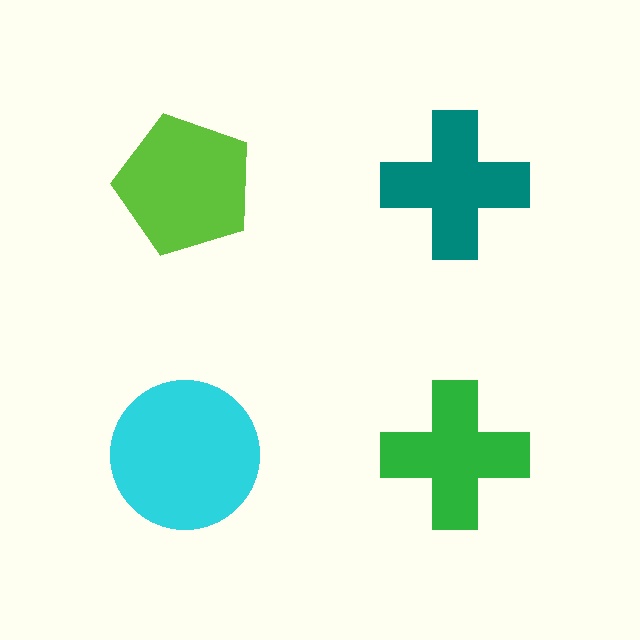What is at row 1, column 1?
A lime pentagon.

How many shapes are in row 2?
2 shapes.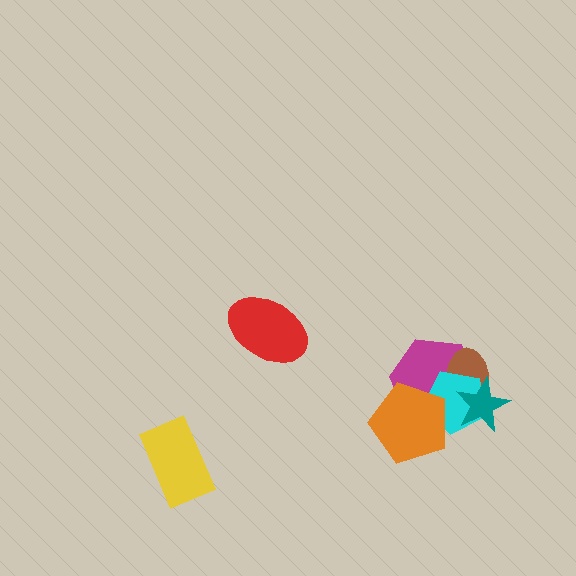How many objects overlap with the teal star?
3 objects overlap with the teal star.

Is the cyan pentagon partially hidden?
Yes, it is partially covered by another shape.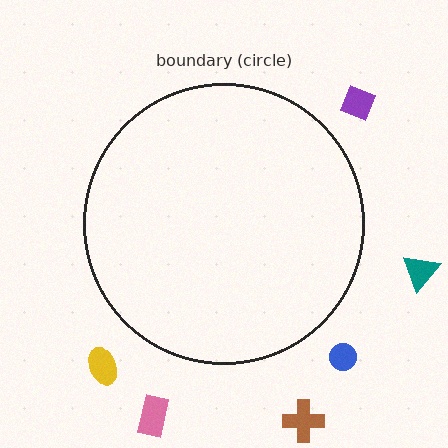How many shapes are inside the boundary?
0 inside, 6 outside.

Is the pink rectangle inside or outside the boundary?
Outside.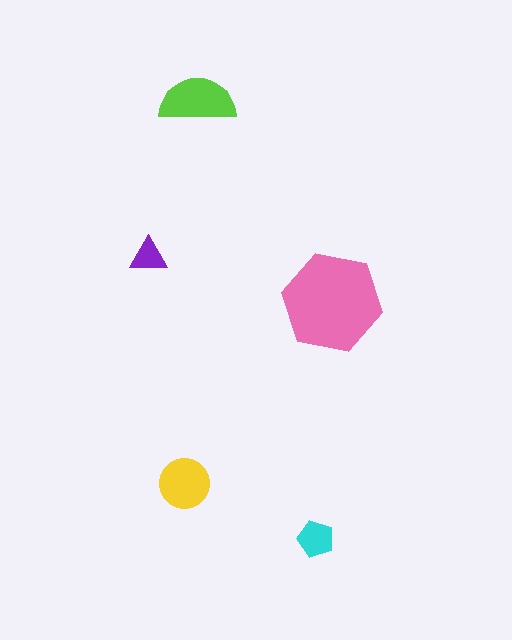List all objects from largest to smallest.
The pink hexagon, the lime semicircle, the yellow circle, the cyan pentagon, the purple triangle.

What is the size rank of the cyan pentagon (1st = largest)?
4th.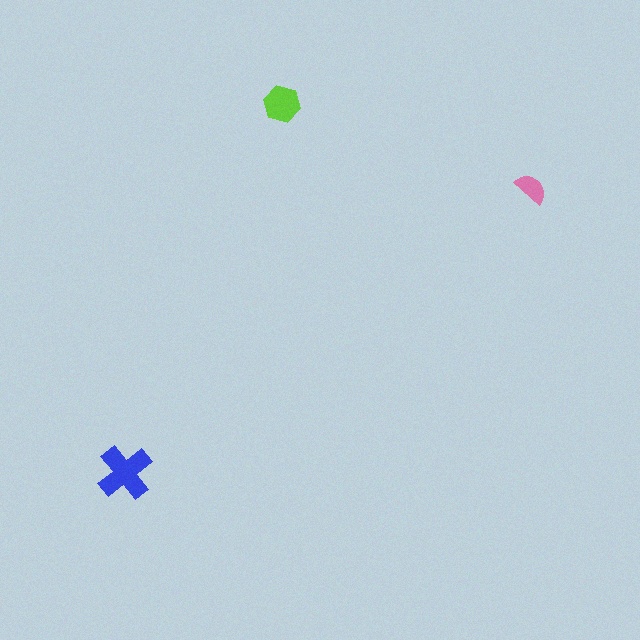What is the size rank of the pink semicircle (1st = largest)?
3rd.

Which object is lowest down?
The blue cross is bottommost.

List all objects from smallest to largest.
The pink semicircle, the lime hexagon, the blue cross.